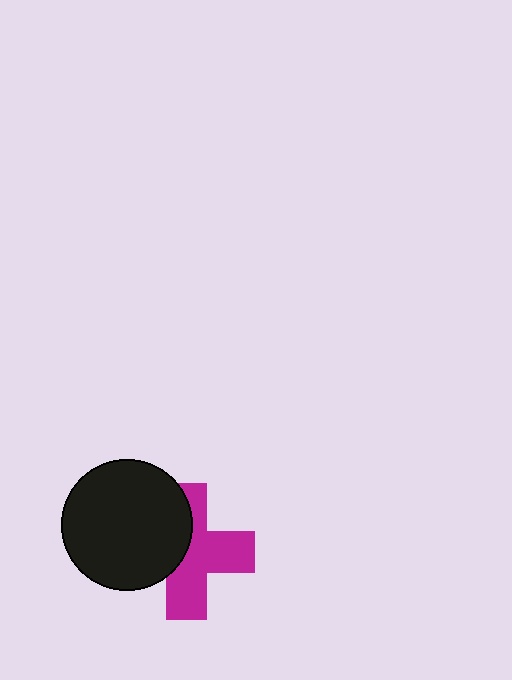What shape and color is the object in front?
The object in front is a black circle.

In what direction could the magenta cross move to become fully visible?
The magenta cross could move right. That would shift it out from behind the black circle entirely.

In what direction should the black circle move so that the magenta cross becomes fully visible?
The black circle should move left. That is the shortest direction to clear the overlap and leave the magenta cross fully visible.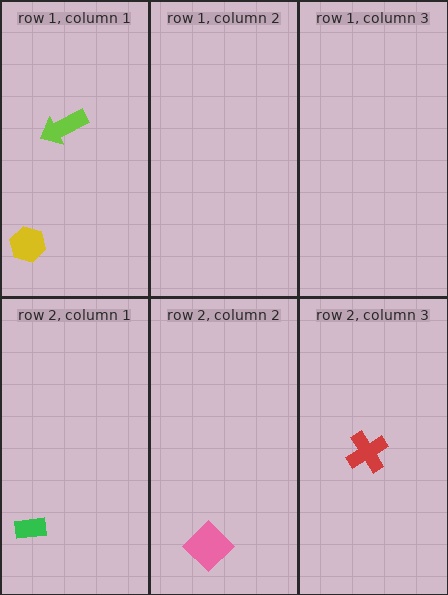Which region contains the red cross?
The row 2, column 3 region.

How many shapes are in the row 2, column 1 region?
1.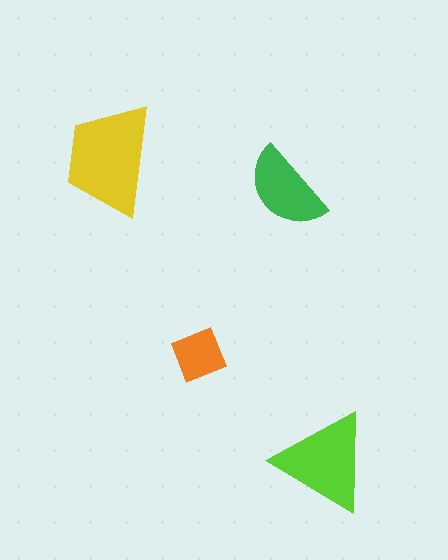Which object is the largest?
The yellow trapezoid.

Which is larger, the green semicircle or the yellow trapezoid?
The yellow trapezoid.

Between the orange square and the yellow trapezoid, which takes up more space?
The yellow trapezoid.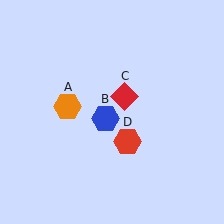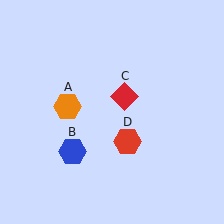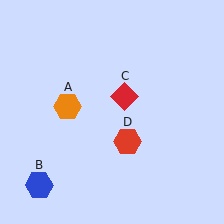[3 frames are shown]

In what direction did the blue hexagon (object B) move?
The blue hexagon (object B) moved down and to the left.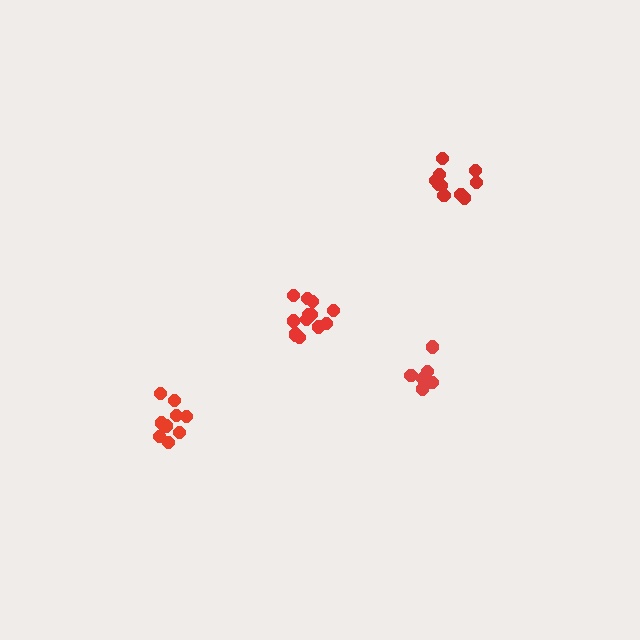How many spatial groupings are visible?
There are 4 spatial groupings.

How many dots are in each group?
Group 1: 13 dots, Group 2: 10 dots, Group 3: 9 dots, Group 4: 8 dots (40 total).